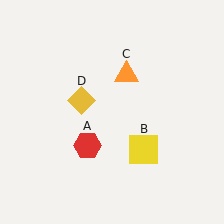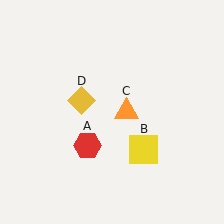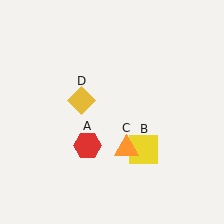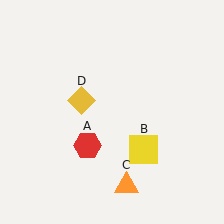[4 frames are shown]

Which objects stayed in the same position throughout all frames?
Red hexagon (object A) and yellow square (object B) and yellow diamond (object D) remained stationary.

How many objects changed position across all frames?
1 object changed position: orange triangle (object C).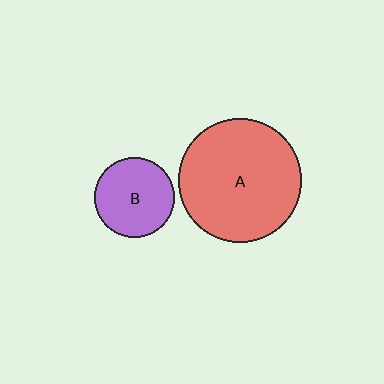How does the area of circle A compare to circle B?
Approximately 2.4 times.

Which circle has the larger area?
Circle A (red).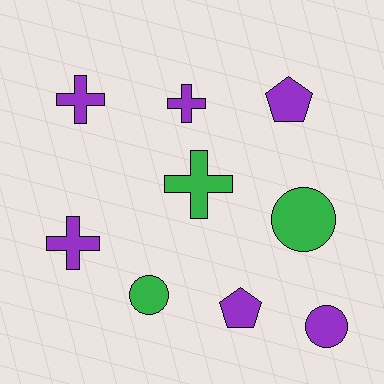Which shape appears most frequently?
Cross, with 4 objects.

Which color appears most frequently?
Purple, with 6 objects.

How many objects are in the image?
There are 9 objects.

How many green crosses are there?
There is 1 green cross.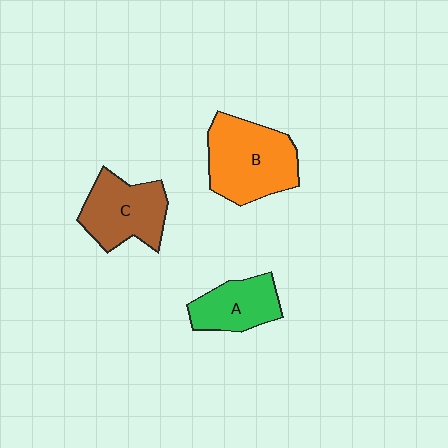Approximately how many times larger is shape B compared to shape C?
Approximately 1.3 times.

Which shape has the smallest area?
Shape A (green).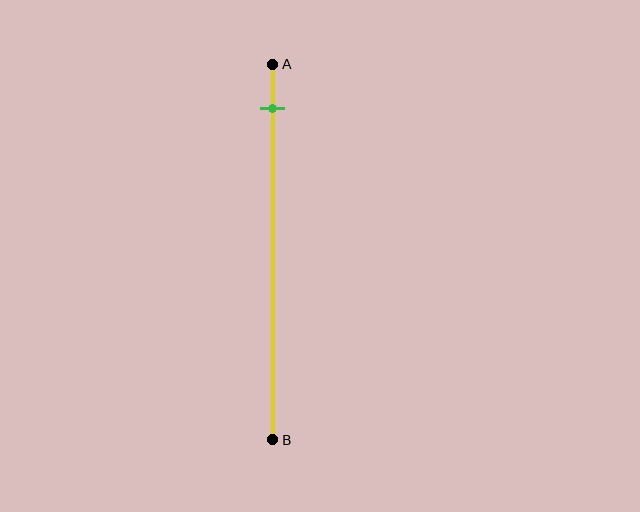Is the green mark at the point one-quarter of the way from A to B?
No, the mark is at about 10% from A, not at the 25% one-quarter point.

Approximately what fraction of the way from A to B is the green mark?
The green mark is approximately 10% of the way from A to B.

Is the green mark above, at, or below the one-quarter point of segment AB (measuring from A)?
The green mark is above the one-quarter point of segment AB.